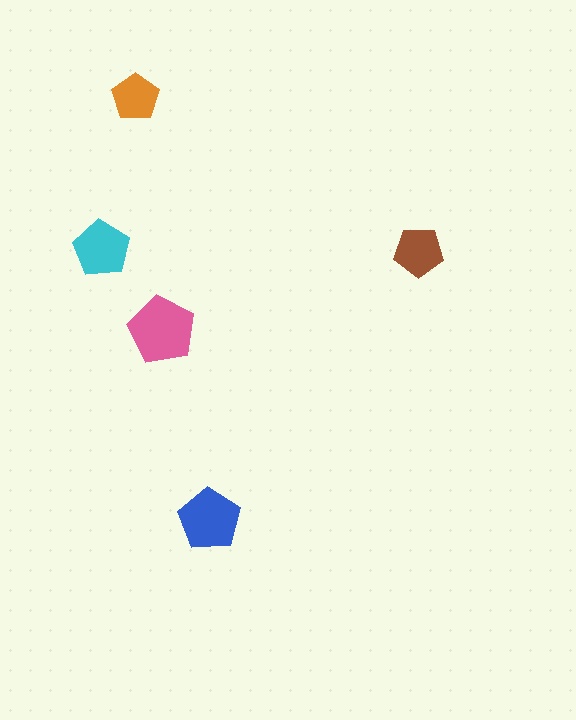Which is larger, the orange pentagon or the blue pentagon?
The blue one.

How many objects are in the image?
There are 5 objects in the image.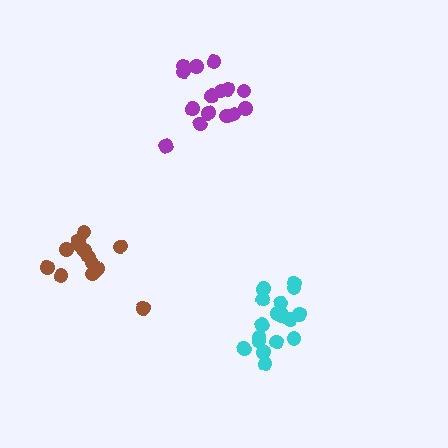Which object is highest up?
The purple cluster is topmost.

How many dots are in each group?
Group 1: 15 dots, Group 2: 13 dots, Group 3: 17 dots (45 total).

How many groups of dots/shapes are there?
There are 3 groups.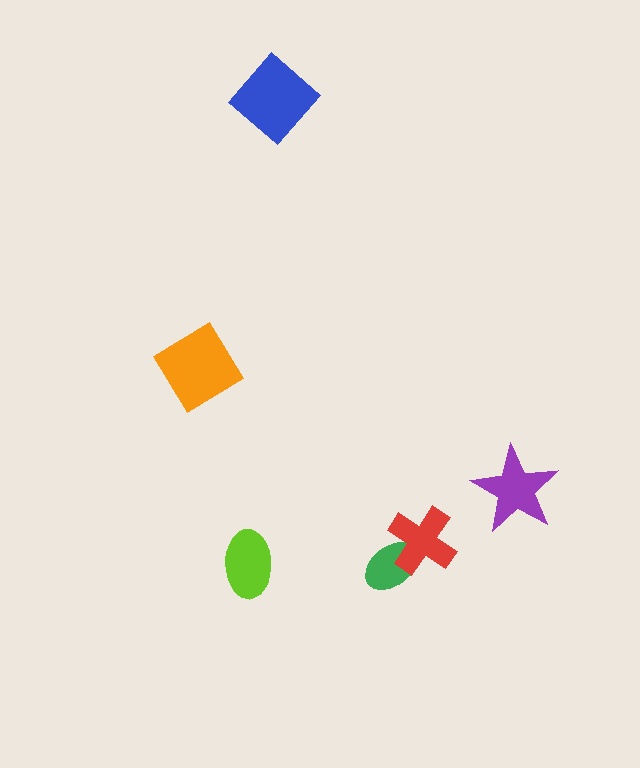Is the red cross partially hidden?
No, no other shape covers it.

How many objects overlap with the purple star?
0 objects overlap with the purple star.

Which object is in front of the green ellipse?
The red cross is in front of the green ellipse.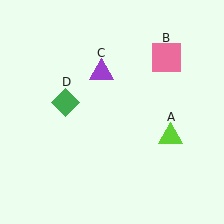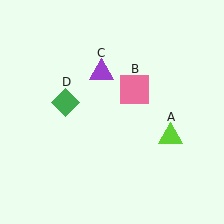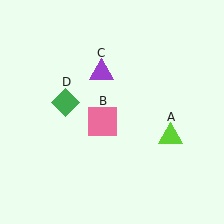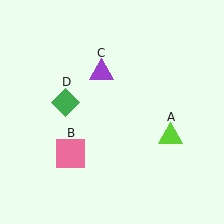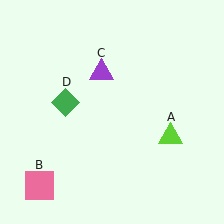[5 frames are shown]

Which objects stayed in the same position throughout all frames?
Lime triangle (object A) and purple triangle (object C) and green diamond (object D) remained stationary.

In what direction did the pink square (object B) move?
The pink square (object B) moved down and to the left.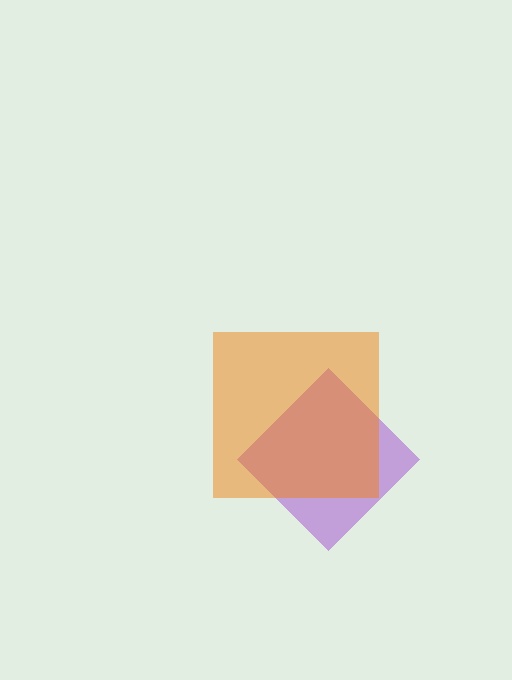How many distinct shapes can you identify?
There are 2 distinct shapes: a purple diamond, an orange square.